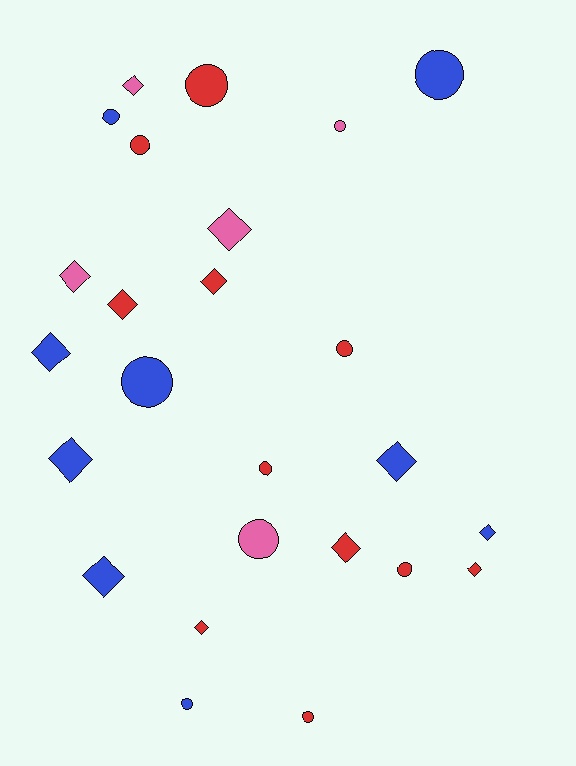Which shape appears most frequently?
Diamond, with 13 objects.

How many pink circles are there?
There are 2 pink circles.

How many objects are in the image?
There are 25 objects.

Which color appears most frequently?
Red, with 11 objects.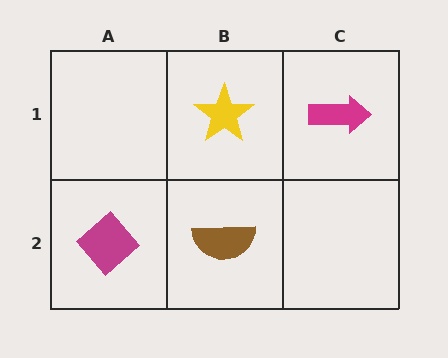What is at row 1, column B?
A yellow star.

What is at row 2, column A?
A magenta diamond.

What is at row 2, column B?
A brown semicircle.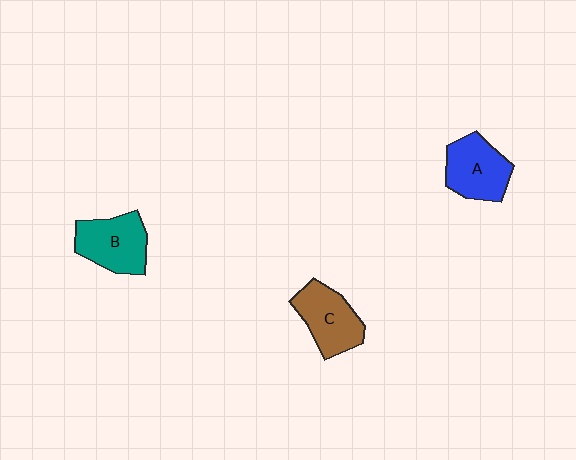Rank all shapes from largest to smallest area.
From largest to smallest: B (teal), C (brown), A (blue).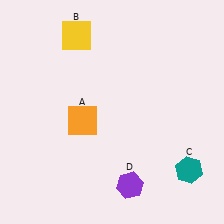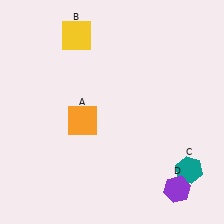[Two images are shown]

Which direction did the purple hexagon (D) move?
The purple hexagon (D) moved right.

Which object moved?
The purple hexagon (D) moved right.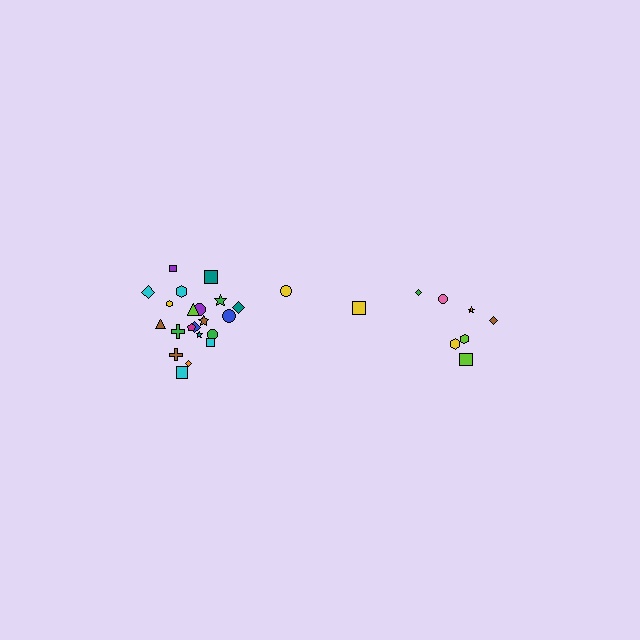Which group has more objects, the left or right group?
The left group.